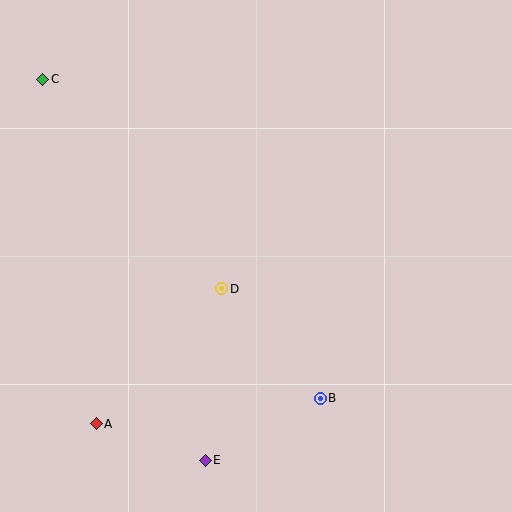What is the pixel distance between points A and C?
The distance between A and C is 349 pixels.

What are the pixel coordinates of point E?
Point E is at (205, 460).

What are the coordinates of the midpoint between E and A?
The midpoint between E and A is at (151, 442).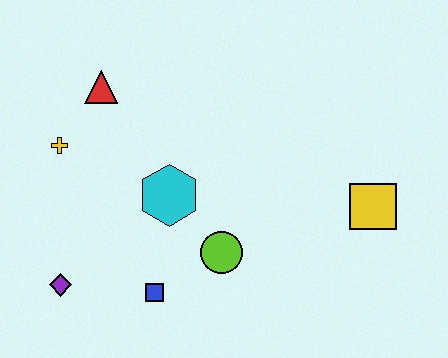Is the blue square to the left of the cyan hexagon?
Yes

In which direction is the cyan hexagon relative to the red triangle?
The cyan hexagon is below the red triangle.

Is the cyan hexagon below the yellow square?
No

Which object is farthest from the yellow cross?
The yellow square is farthest from the yellow cross.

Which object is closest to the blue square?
The lime circle is closest to the blue square.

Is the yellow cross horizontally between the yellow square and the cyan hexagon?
No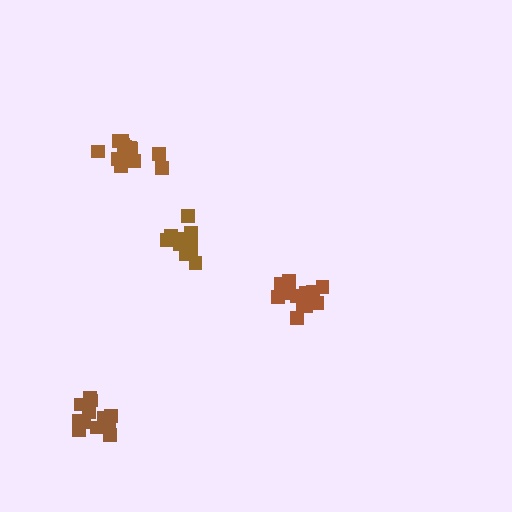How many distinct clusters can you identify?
There are 4 distinct clusters.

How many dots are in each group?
Group 1: 12 dots, Group 2: 13 dots, Group 3: 14 dots, Group 4: 13 dots (52 total).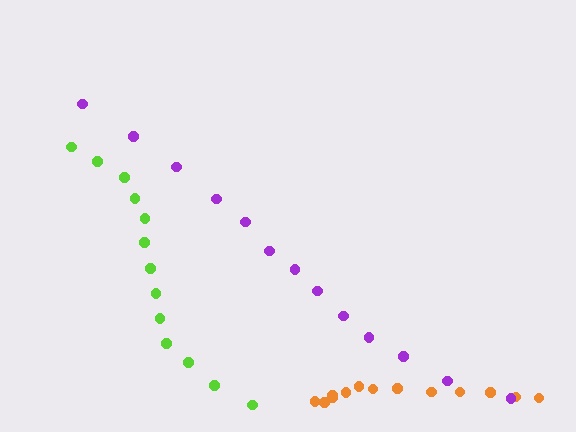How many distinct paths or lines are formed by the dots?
There are 3 distinct paths.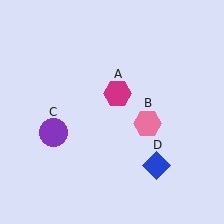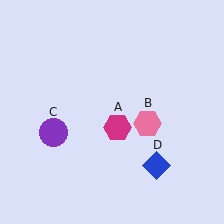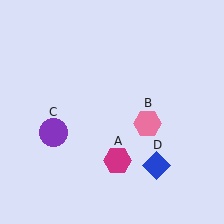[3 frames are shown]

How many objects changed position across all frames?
1 object changed position: magenta hexagon (object A).